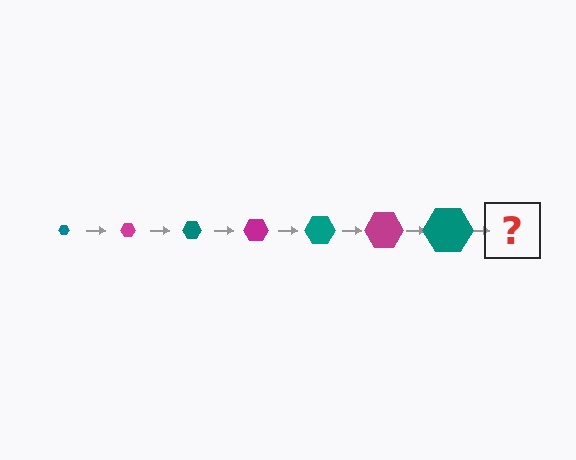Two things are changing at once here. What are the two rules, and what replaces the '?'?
The two rules are that the hexagon grows larger each step and the color cycles through teal and magenta. The '?' should be a magenta hexagon, larger than the previous one.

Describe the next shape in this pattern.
It should be a magenta hexagon, larger than the previous one.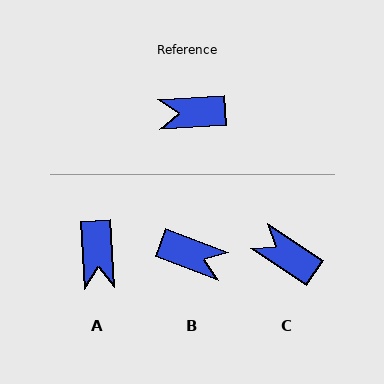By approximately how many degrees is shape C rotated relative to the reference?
Approximately 37 degrees clockwise.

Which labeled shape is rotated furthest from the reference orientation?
B, about 156 degrees away.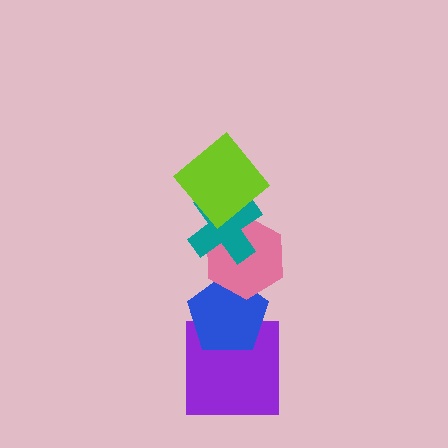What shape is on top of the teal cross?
The lime diamond is on top of the teal cross.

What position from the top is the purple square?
The purple square is 5th from the top.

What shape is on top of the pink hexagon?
The teal cross is on top of the pink hexagon.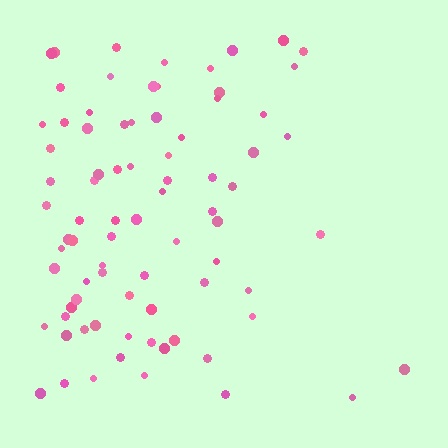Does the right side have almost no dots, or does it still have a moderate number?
Still a moderate number, just noticeably fewer than the left.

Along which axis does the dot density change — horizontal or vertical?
Horizontal.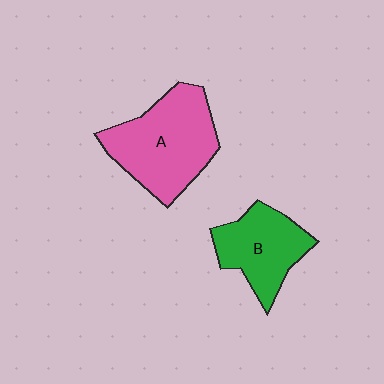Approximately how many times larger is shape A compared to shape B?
Approximately 1.4 times.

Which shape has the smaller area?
Shape B (green).